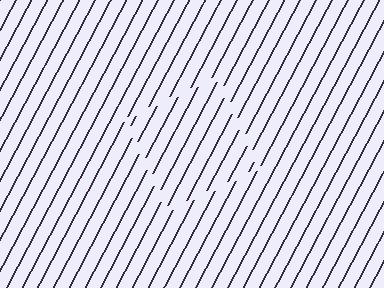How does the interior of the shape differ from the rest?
The interior of the shape contains the same grating, shifted by half a period — the contour is defined by the phase discontinuity where line-ends from the inner and outer gratings abut.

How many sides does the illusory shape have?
4 sides — the line-ends trace a square.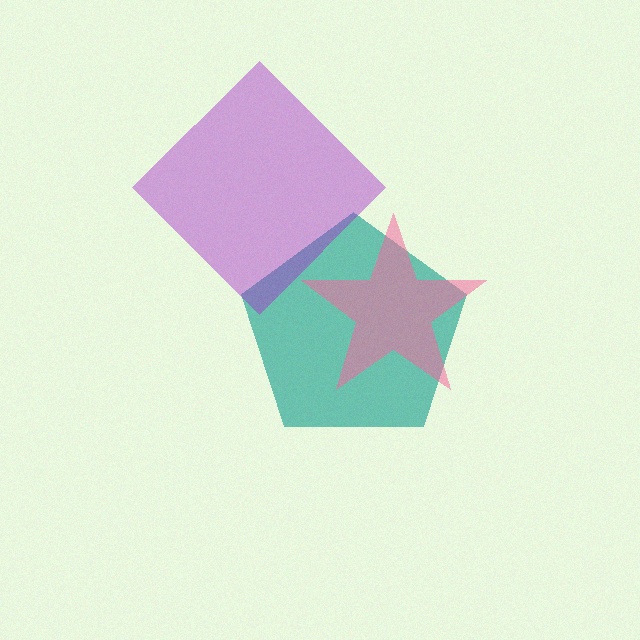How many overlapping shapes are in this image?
There are 3 overlapping shapes in the image.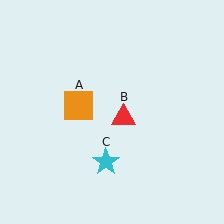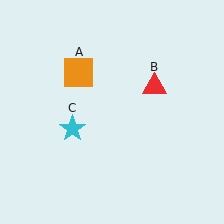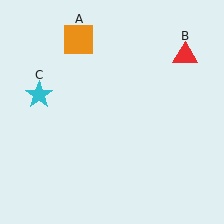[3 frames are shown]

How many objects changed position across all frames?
3 objects changed position: orange square (object A), red triangle (object B), cyan star (object C).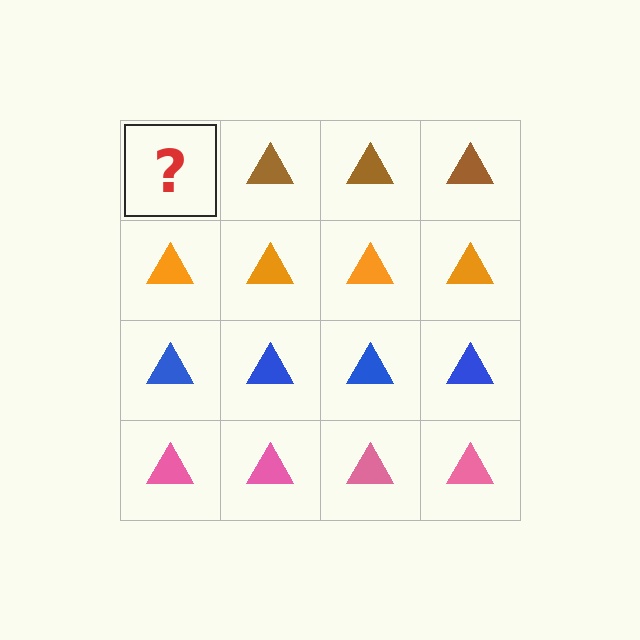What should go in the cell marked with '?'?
The missing cell should contain a brown triangle.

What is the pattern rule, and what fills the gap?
The rule is that each row has a consistent color. The gap should be filled with a brown triangle.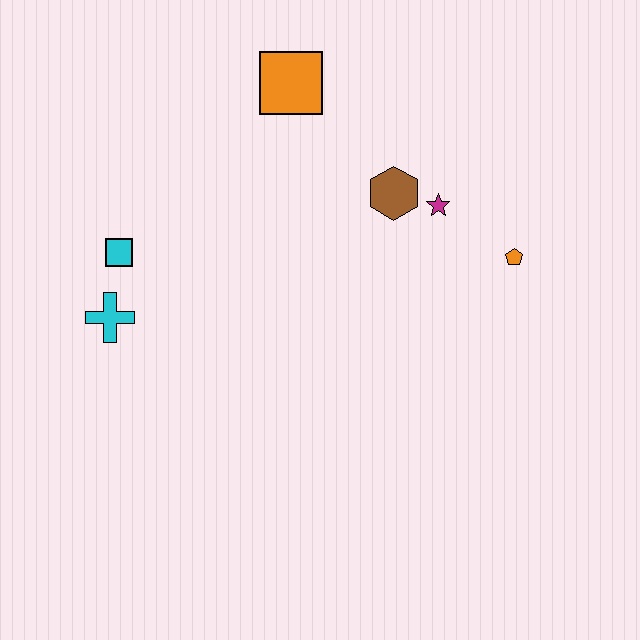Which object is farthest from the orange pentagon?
The cyan cross is farthest from the orange pentagon.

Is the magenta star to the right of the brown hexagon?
Yes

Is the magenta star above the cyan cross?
Yes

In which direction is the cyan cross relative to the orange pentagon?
The cyan cross is to the left of the orange pentagon.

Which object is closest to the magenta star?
The brown hexagon is closest to the magenta star.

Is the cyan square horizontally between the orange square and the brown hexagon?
No